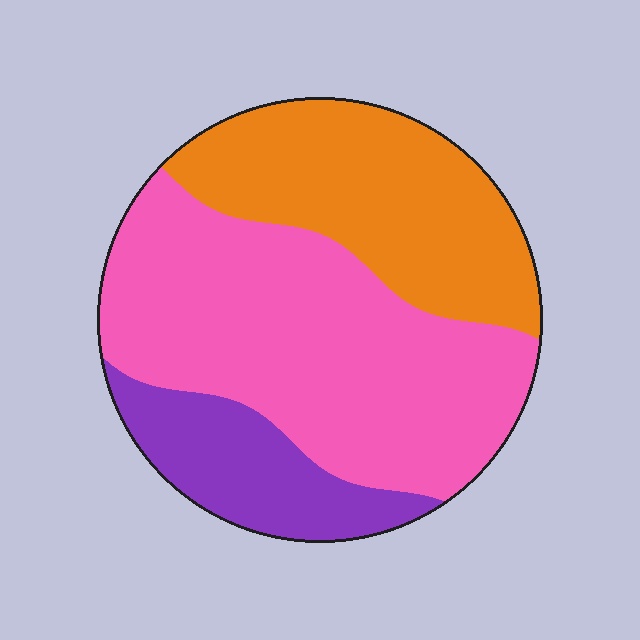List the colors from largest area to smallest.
From largest to smallest: pink, orange, purple.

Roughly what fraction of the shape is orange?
Orange covers 32% of the shape.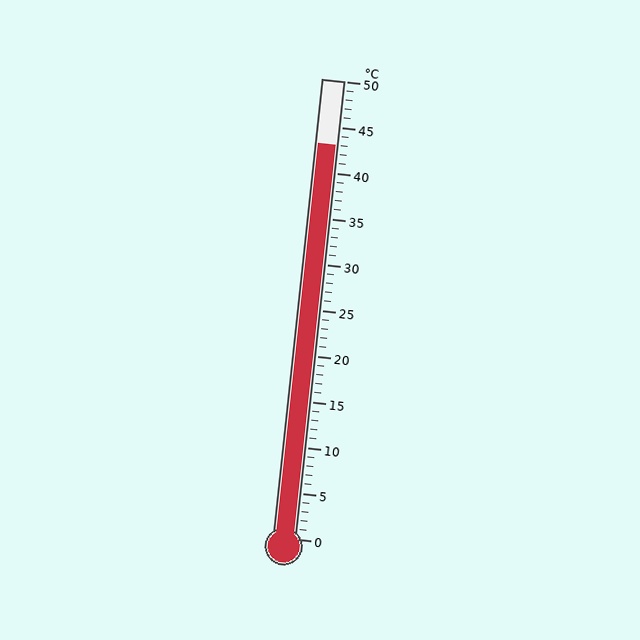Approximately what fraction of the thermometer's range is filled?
The thermometer is filled to approximately 85% of its range.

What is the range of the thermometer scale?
The thermometer scale ranges from 0°C to 50°C.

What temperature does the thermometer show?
The thermometer shows approximately 43°C.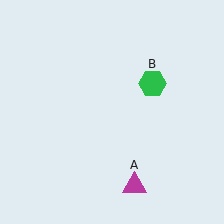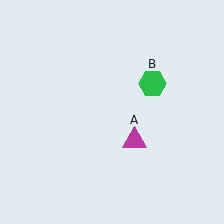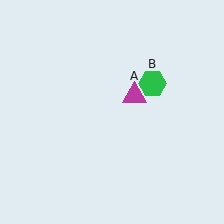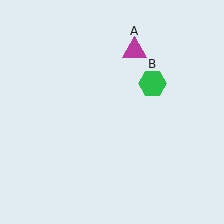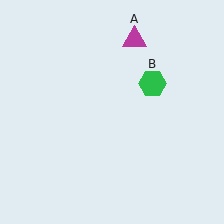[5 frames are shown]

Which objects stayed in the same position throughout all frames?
Green hexagon (object B) remained stationary.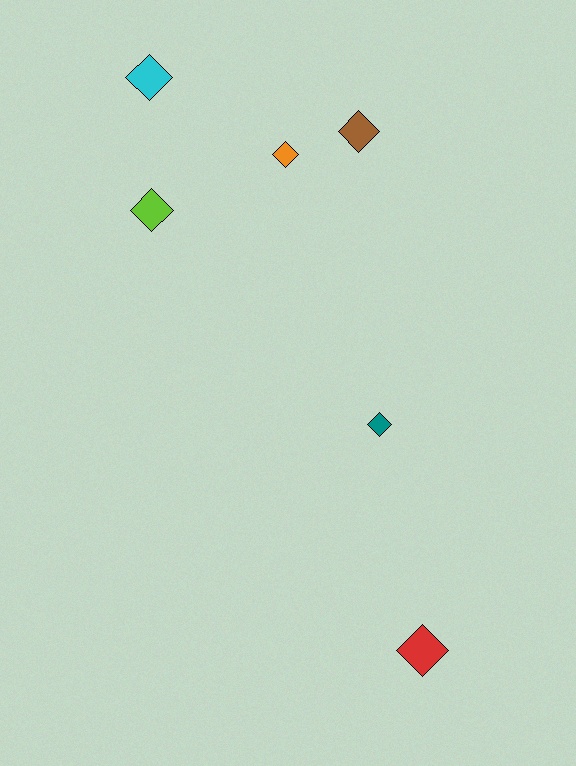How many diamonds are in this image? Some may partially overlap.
There are 6 diamonds.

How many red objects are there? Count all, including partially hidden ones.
There is 1 red object.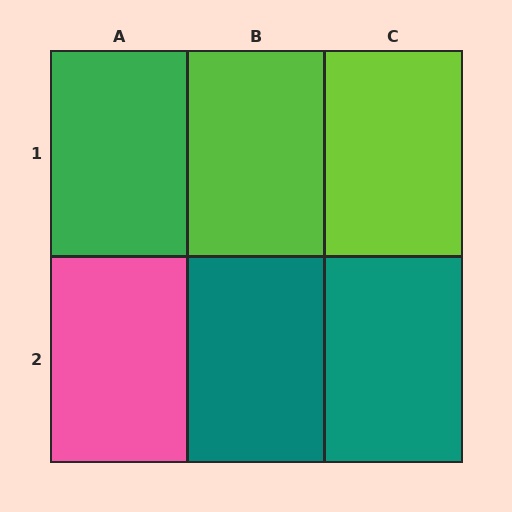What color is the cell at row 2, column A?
Pink.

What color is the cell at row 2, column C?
Teal.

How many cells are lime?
2 cells are lime.